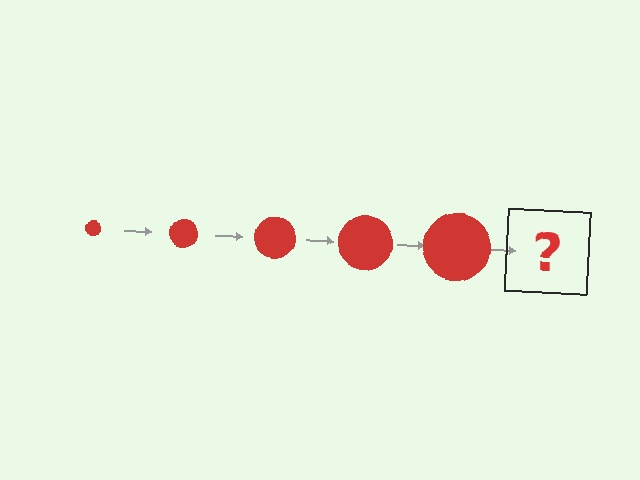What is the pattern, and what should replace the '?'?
The pattern is that the circle gets progressively larger each step. The '?' should be a red circle, larger than the previous one.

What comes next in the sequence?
The next element should be a red circle, larger than the previous one.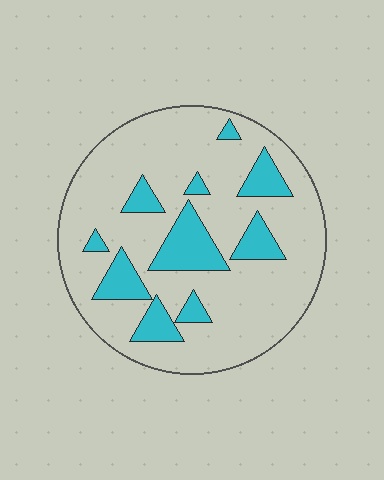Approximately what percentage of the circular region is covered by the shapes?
Approximately 20%.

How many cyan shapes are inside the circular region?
10.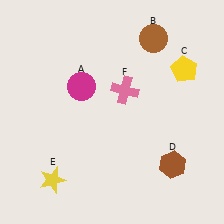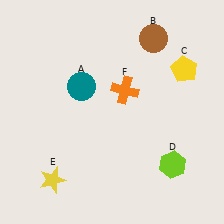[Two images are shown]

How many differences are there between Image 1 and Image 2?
There are 3 differences between the two images.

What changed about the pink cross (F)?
In Image 1, F is pink. In Image 2, it changed to orange.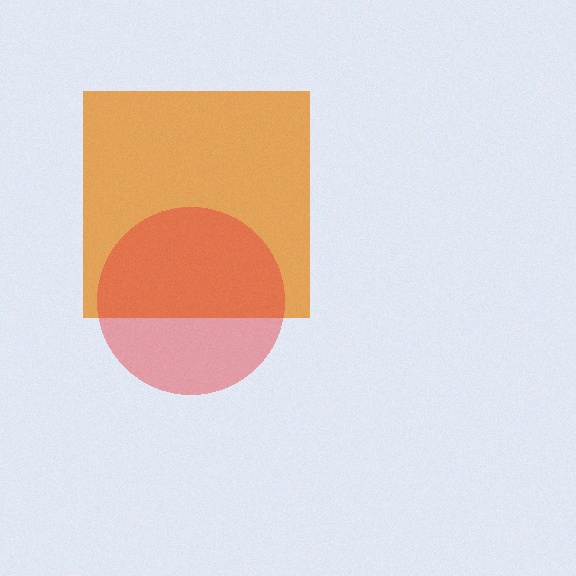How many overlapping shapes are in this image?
There are 2 overlapping shapes in the image.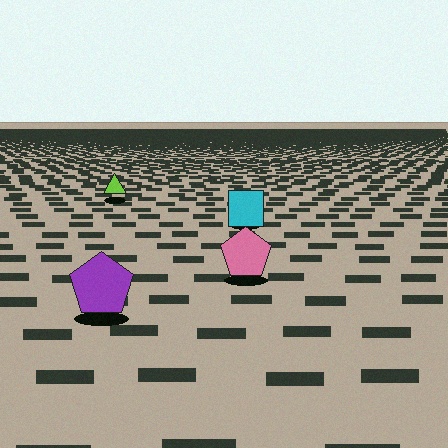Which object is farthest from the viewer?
The lime triangle is farthest from the viewer. It appears smaller and the ground texture around it is denser.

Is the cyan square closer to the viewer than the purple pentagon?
No. The purple pentagon is closer — you can tell from the texture gradient: the ground texture is coarser near it.